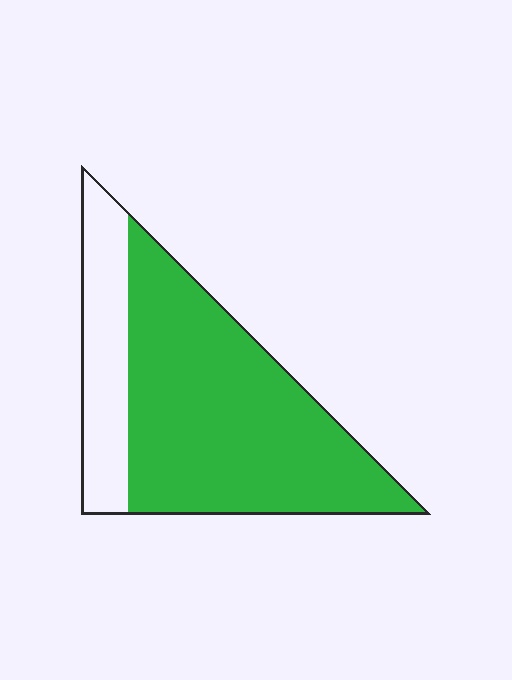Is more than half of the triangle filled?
Yes.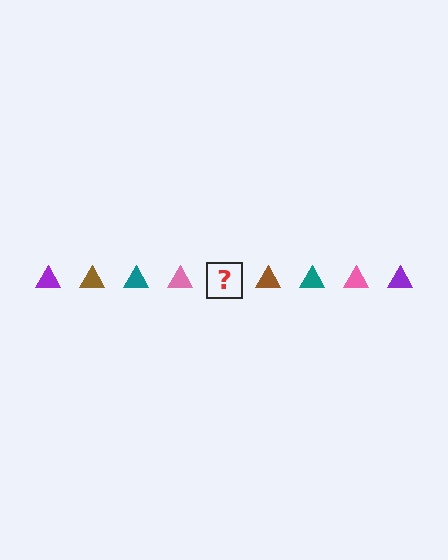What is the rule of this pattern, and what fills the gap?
The rule is that the pattern cycles through purple, brown, teal, pink triangles. The gap should be filled with a purple triangle.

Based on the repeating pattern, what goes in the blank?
The blank should be a purple triangle.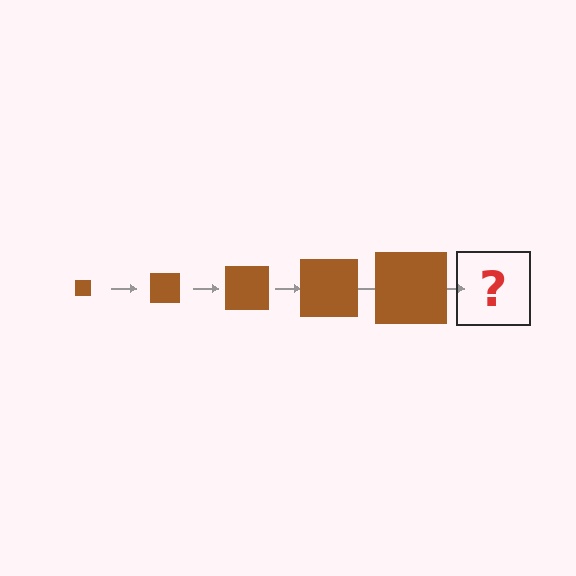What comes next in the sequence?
The next element should be a brown square, larger than the previous one.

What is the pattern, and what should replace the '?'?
The pattern is that the square gets progressively larger each step. The '?' should be a brown square, larger than the previous one.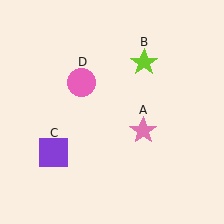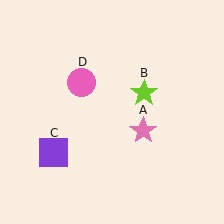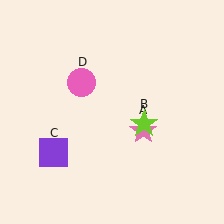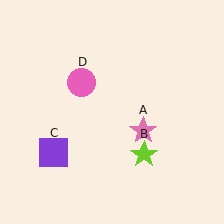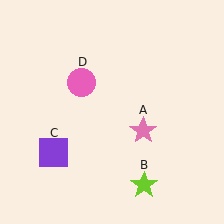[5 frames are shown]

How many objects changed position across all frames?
1 object changed position: lime star (object B).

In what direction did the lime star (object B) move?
The lime star (object B) moved down.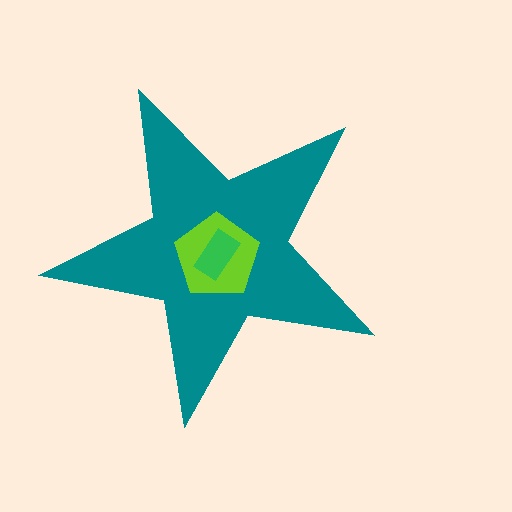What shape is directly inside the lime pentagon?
The green rectangle.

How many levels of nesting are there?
3.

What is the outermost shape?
The teal star.